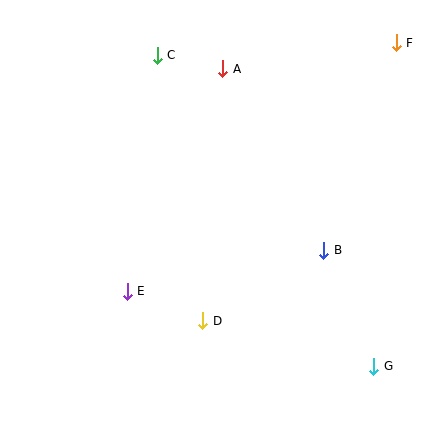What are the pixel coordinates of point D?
Point D is at (203, 321).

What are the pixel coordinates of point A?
Point A is at (223, 69).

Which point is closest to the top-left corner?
Point C is closest to the top-left corner.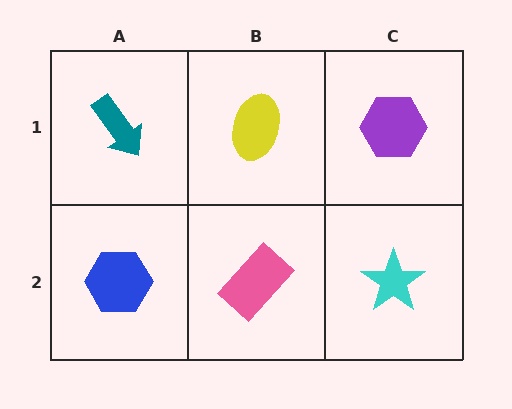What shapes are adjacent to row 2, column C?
A purple hexagon (row 1, column C), a pink rectangle (row 2, column B).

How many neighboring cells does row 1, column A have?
2.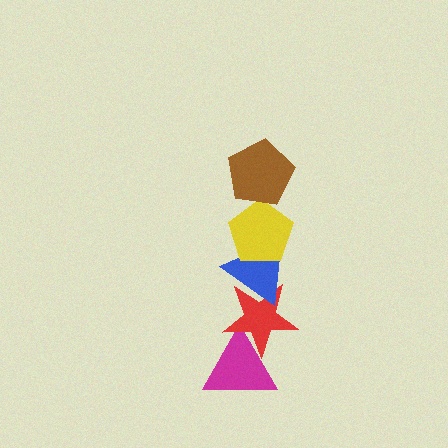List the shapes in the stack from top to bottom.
From top to bottom: the brown pentagon, the yellow pentagon, the blue triangle, the red star, the magenta triangle.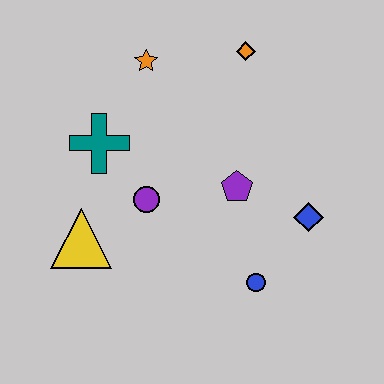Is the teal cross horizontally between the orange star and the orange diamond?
No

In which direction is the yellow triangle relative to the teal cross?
The yellow triangle is below the teal cross.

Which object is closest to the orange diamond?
The orange star is closest to the orange diamond.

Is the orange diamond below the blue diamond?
No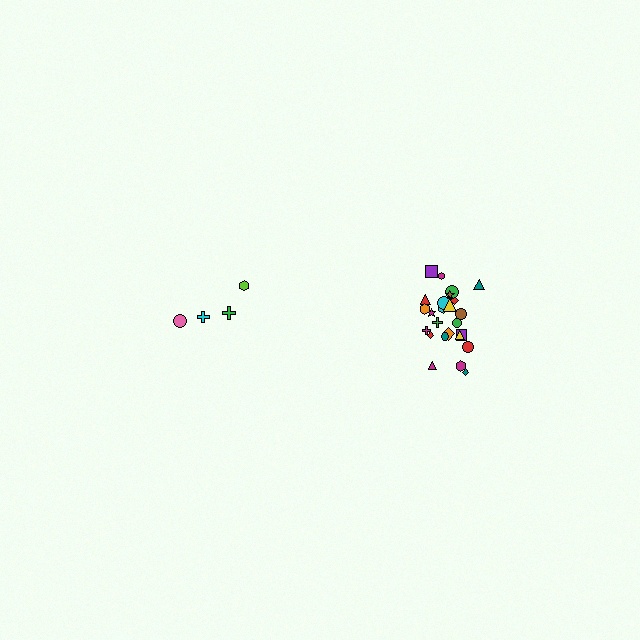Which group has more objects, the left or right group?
The right group.